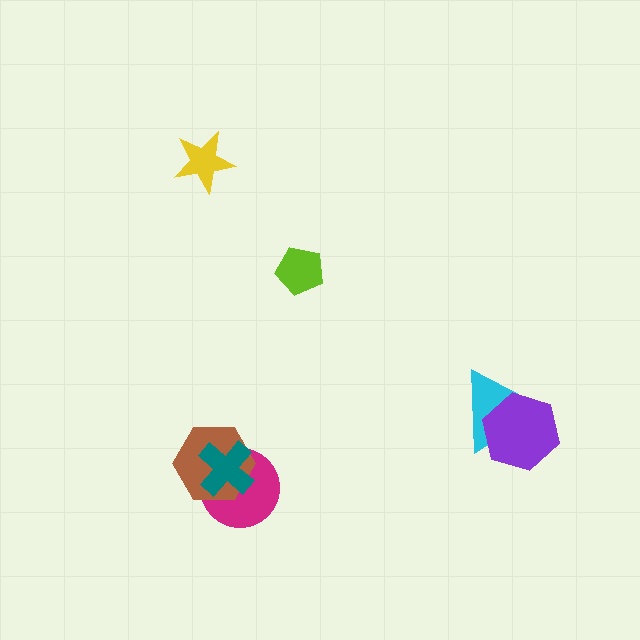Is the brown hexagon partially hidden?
Yes, it is partially covered by another shape.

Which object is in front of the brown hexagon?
The teal cross is in front of the brown hexagon.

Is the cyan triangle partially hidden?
Yes, it is partially covered by another shape.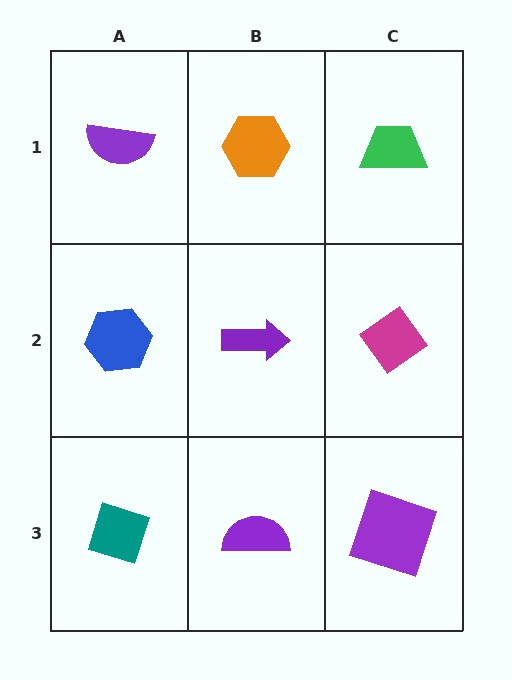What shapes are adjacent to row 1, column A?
A blue hexagon (row 2, column A), an orange hexagon (row 1, column B).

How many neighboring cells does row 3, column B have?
3.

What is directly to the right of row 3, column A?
A purple semicircle.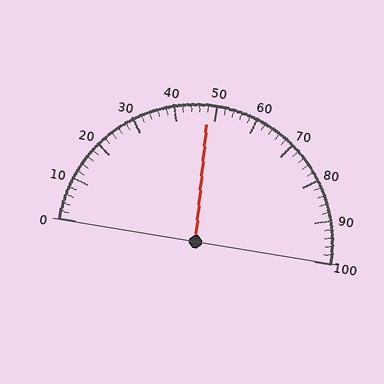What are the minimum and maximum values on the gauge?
The gauge ranges from 0 to 100.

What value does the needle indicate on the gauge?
The needle indicates approximately 48.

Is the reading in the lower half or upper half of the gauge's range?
The reading is in the lower half of the range (0 to 100).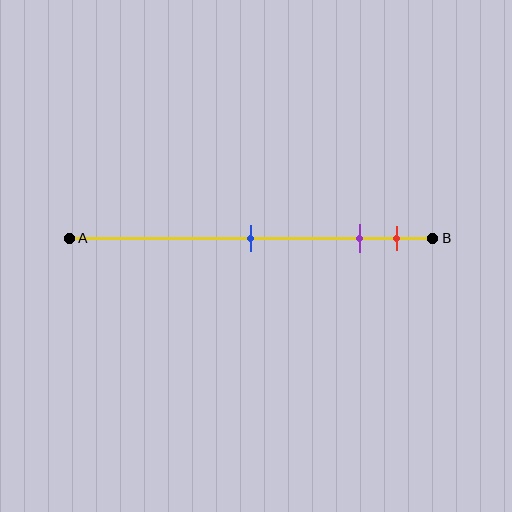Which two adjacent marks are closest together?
The purple and red marks are the closest adjacent pair.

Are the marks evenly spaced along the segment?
No, the marks are not evenly spaced.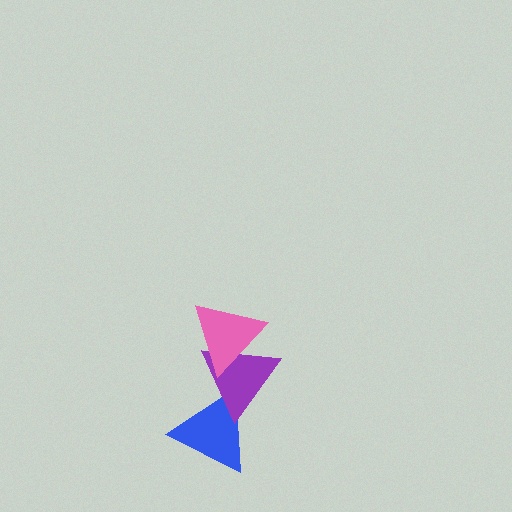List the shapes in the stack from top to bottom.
From top to bottom: the pink triangle, the purple triangle, the blue triangle.